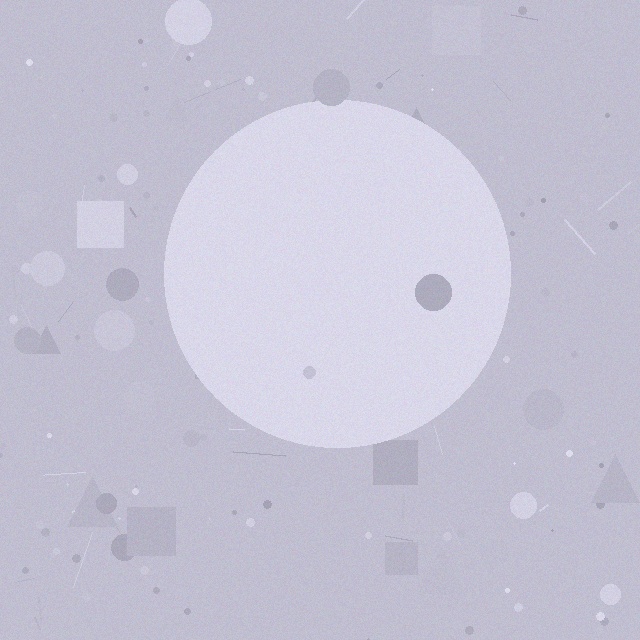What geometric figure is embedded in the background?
A circle is embedded in the background.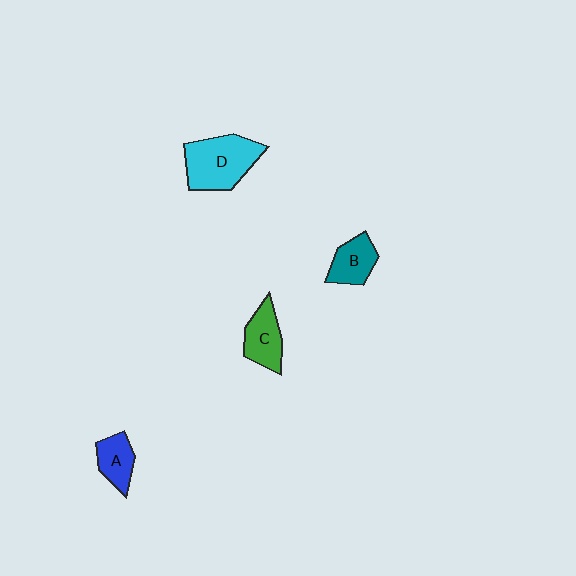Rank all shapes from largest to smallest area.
From largest to smallest: D (cyan), C (green), B (teal), A (blue).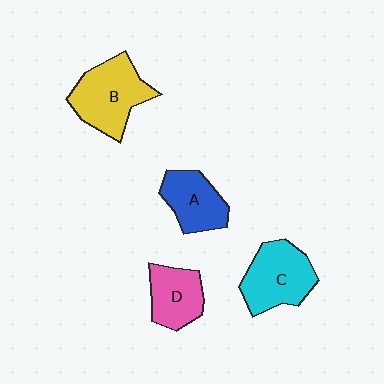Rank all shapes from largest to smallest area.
From largest to smallest: B (yellow), C (cyan), A (blue), D (pink).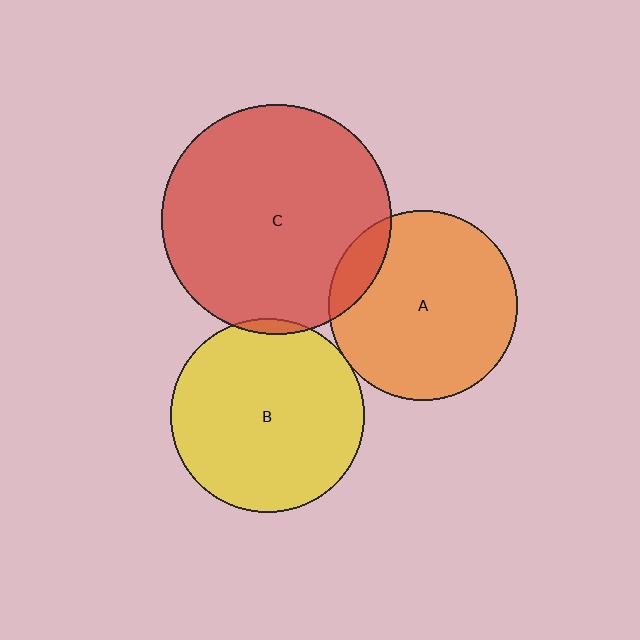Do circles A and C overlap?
Yes.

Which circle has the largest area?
Circle C (red).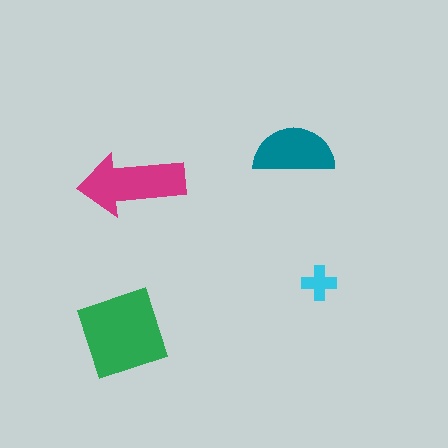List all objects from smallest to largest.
The cyan cross, the teal semicircle, the magenta arrow, the green diamond.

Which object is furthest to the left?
The green diamond is leftmost.